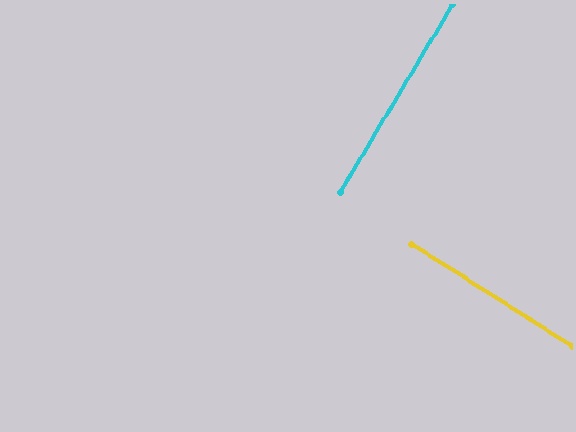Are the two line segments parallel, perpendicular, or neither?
Perpendicular — they meet at approximately 89°.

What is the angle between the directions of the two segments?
Approximately 89 degrees.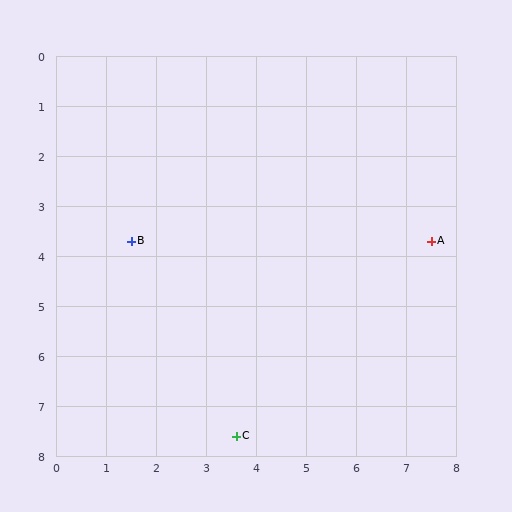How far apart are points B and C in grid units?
Points B and C are about 4.4 grid units apart.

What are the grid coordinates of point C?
Point C is at approximately (3.6, 7.6).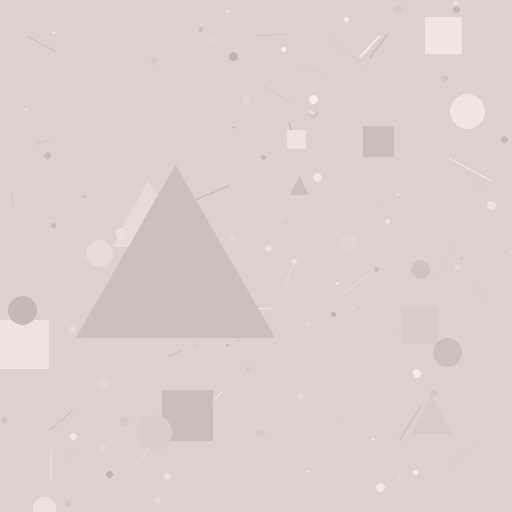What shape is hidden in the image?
A triangle is hidden in the image.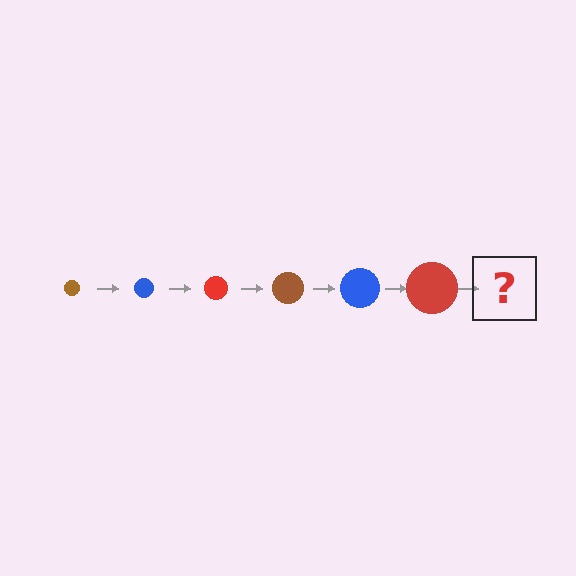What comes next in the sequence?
The next element should be a brown circle, larger than the previous one.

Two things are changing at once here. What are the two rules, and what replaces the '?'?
The two rules are that the circle grows larger each step and the color cycles through brown, blue, and red. The '?' should be a brown circle, larger than the previous one.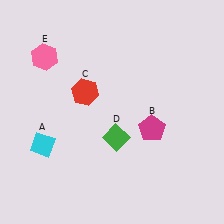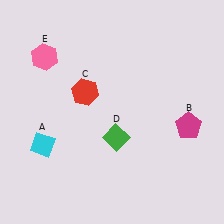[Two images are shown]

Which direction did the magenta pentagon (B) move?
The magenta pentagon (B) moved right.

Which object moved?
The magenta pentagon (B) moved right.